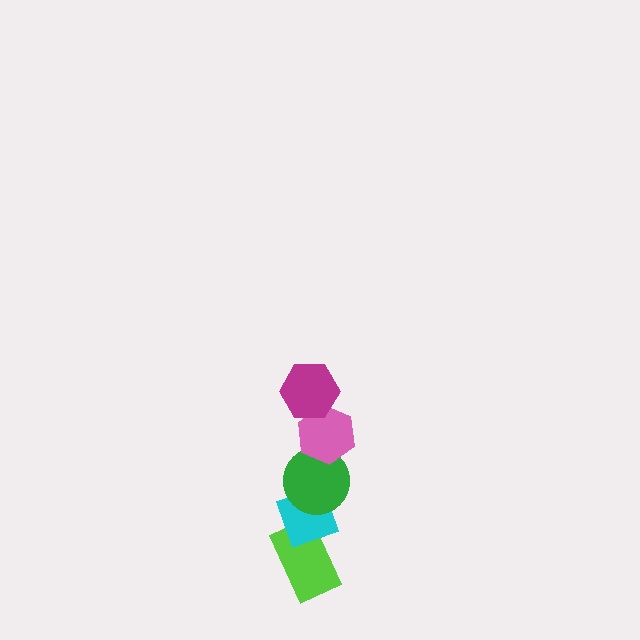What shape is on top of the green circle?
The pink hexagon is on top of the green circle.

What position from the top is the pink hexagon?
The pink hexagon is 2nd from the top.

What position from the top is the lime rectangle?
The lime rectangle is 5th from the top.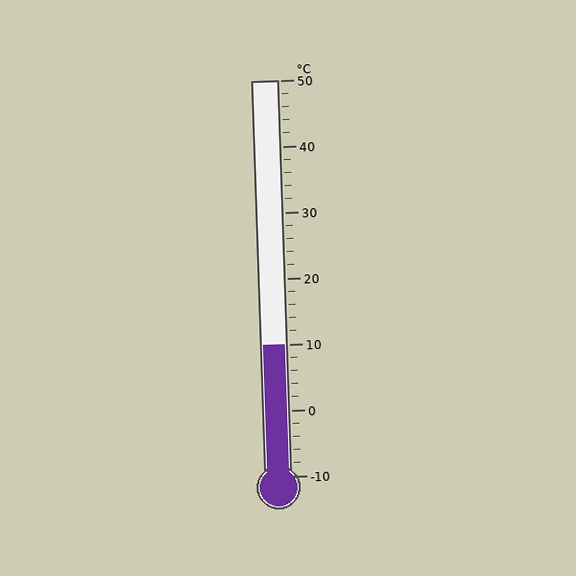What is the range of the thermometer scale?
The thermometer scale ranges from -10°C to 50°C.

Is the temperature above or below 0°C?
The temperature is above 0°C.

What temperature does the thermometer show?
The thermometer shows approximately 10°C.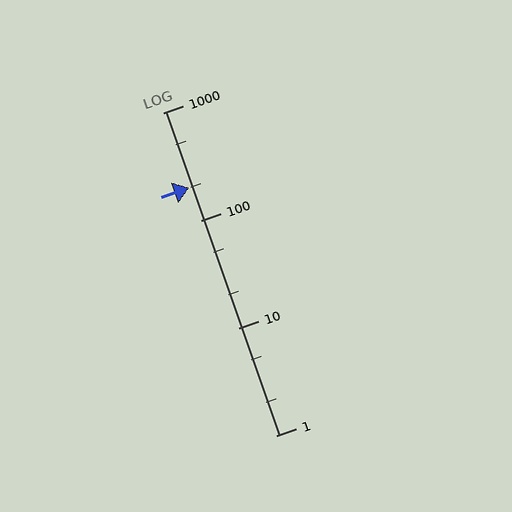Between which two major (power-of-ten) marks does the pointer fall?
The pointer is between 100 and 1000.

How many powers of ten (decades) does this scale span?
The scale spans 3 decades, from 1 to 1000.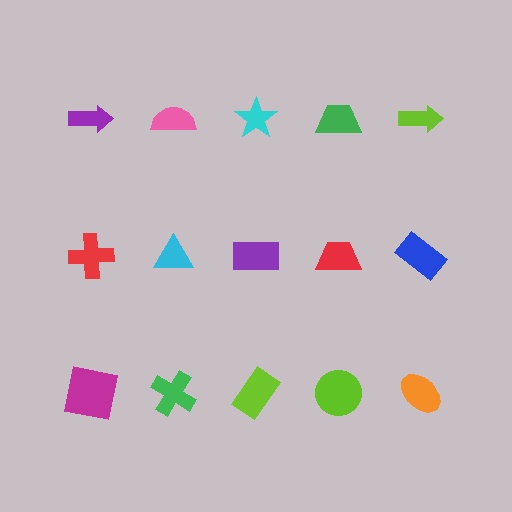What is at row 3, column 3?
A lime rectangle.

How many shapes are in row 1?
5 shapes.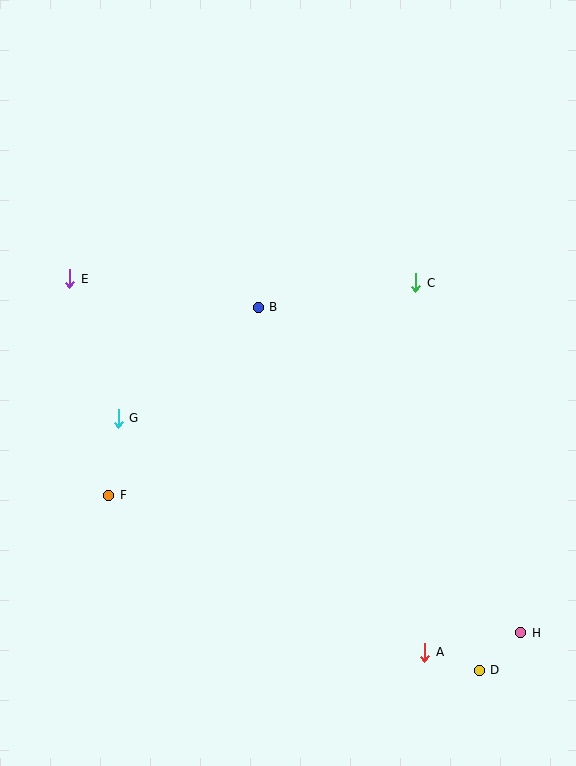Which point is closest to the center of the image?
Point B at (258, 307) is closest to the center.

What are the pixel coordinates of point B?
Point B is at (258, 307).